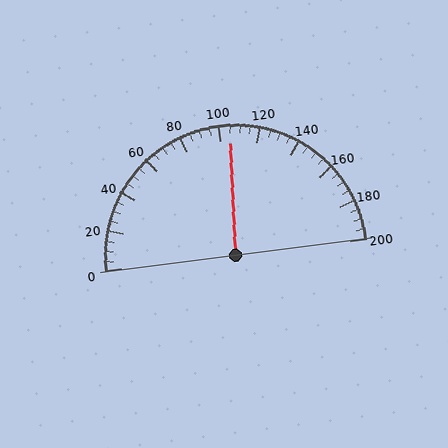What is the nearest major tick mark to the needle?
The nearest major tick mark is 100.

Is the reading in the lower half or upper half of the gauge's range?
The reading is in the upper half of the range (0 to 200).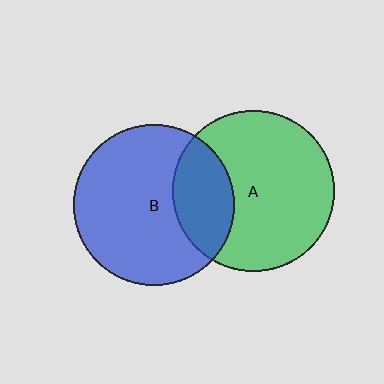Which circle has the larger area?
Circle B (blue).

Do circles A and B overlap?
Yes.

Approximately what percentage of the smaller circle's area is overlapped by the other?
Approximately 25%.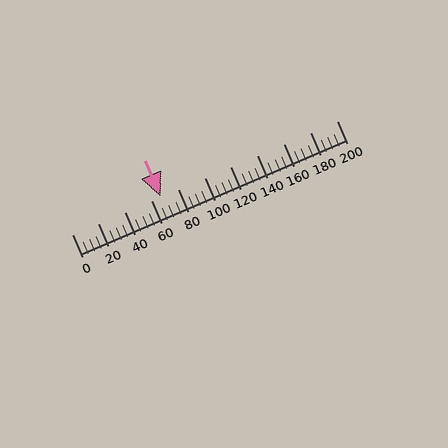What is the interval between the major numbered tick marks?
The major tick marks are spaced 20 units apart.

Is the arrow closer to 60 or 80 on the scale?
The arrow is closer to 60.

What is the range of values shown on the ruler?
The ruler shows values from 0 to 200.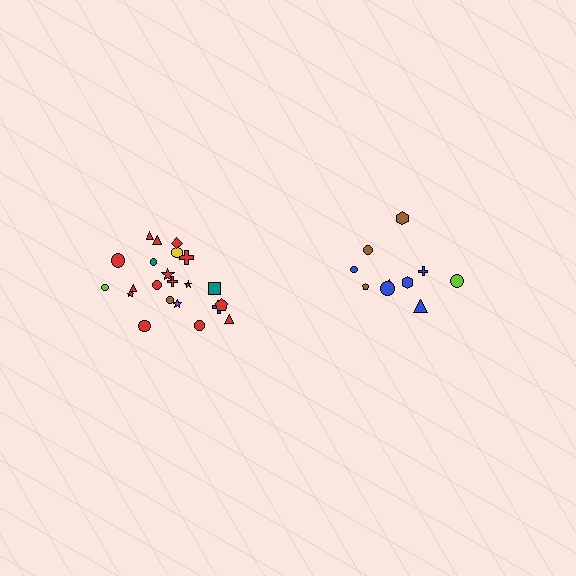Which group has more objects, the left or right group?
The left group.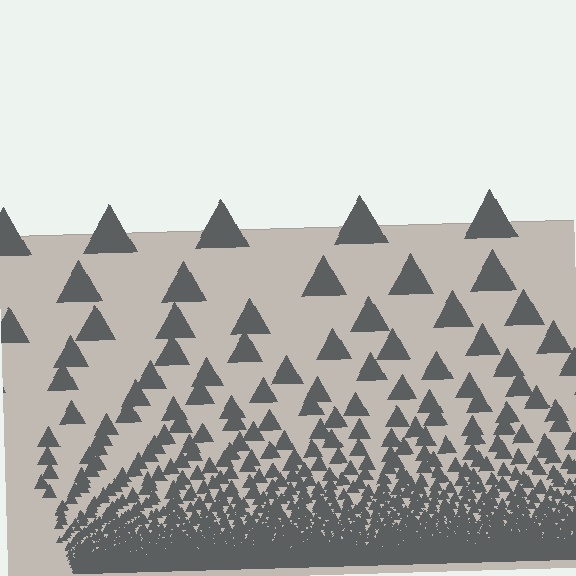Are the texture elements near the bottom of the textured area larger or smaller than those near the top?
Smaller. The gradient is inverted — elements near the bottom are smaller and denser.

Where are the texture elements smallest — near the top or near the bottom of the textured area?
Near the bottom.